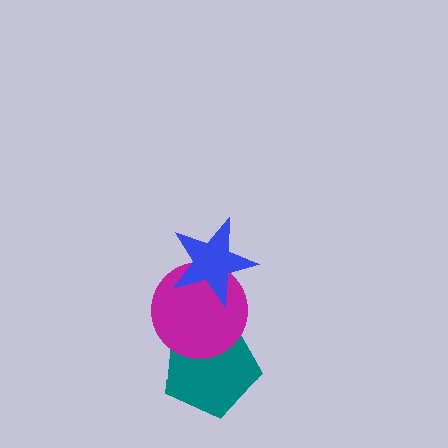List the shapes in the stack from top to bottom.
From top to bottom: the blue star, the magenta circle, the teal pentagon.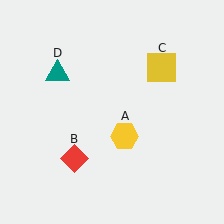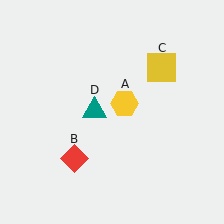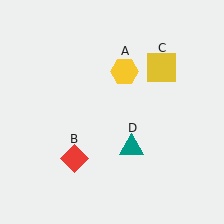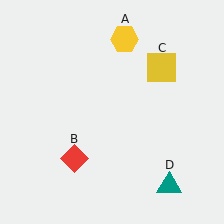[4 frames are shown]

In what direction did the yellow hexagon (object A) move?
The yellow hexagon (object A) moved up.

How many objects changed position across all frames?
2 objects changed position: yellow hexagon (object A), teal triangle (object D).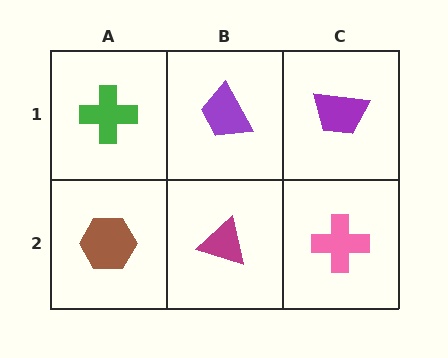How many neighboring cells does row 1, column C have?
2.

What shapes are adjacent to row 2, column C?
A purple trapezoid (row 1, column C), a magenta triangle (row 2, column B).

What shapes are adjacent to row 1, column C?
A pink cross (row 2, column C), a purple trapezoid (row 1, column B).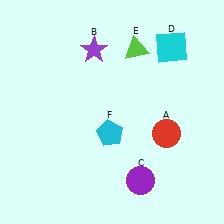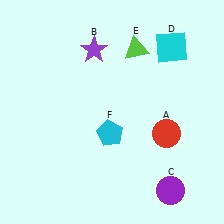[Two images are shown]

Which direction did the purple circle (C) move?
The purple circle (C) moved right.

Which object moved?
The purple circle (C) moved right.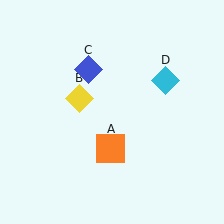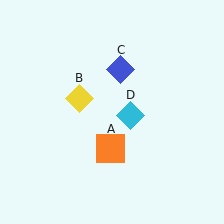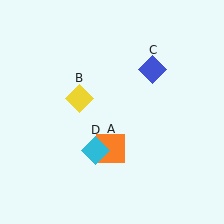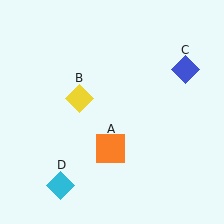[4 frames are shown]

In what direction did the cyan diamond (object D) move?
The cyan diamond (object D) moved down and to the left.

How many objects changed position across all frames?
2 objects changed position: blue diamond (object C), cyan diamond (object D).